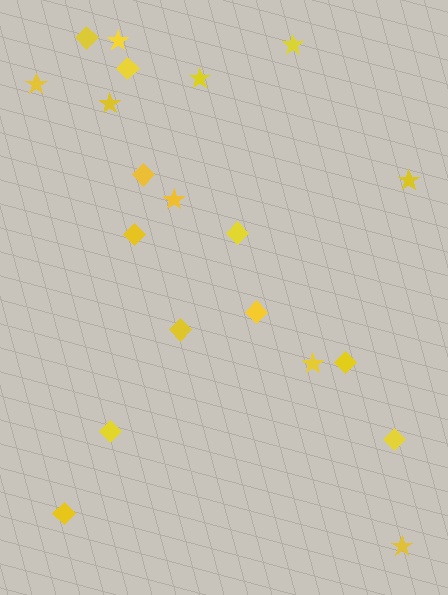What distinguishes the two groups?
There are 2 groups: one group of diamonds (11) and one group of stars (9).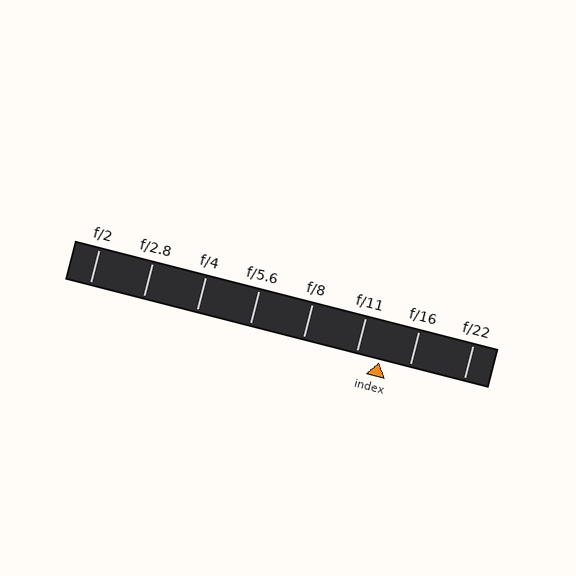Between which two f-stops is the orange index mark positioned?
The index mark is between f/11 and f/16.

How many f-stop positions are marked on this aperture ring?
There are 8 f-stop positions marked.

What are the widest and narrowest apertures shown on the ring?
The widest aperture shown is f/2 and the narrowest is f/22.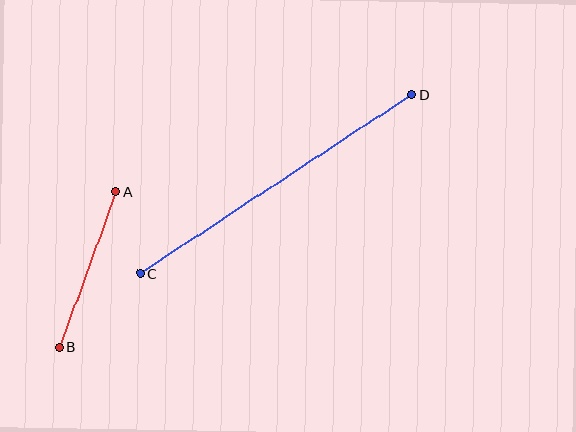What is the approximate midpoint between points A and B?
The midpoint is at approximately (87, 270) pixels.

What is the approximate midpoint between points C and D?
The midpoint is at approximately (276, 184) pixels.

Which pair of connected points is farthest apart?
Points C and D are farthest apart.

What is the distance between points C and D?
The distance is approximately 325 pixels.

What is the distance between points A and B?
The distance is approximately 166 pixels.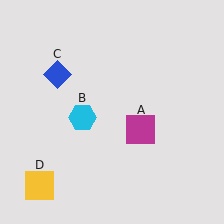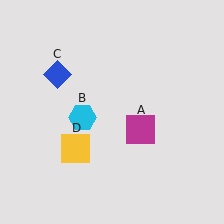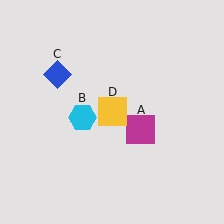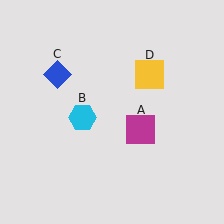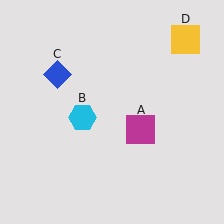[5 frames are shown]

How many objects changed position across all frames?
1 object changed position: yellow square (object D).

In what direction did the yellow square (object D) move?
The yellow square (object D) moved up and to the right.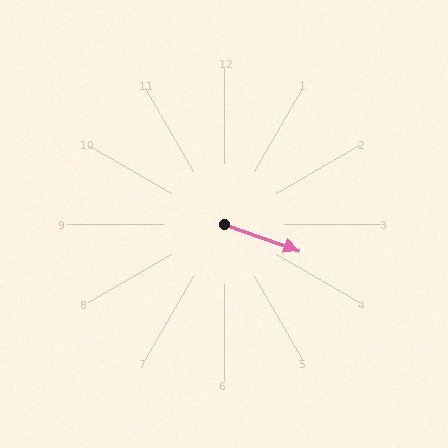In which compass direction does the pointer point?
East.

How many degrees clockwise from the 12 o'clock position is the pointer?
Approximately 109 degrees.